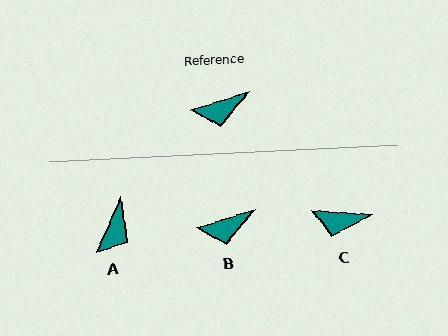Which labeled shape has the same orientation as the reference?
B.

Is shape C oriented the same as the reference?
No, it is off by about 23 degrees.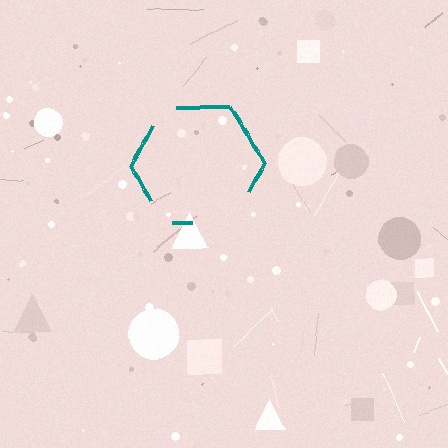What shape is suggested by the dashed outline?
The dashed outline suggests a hexagon.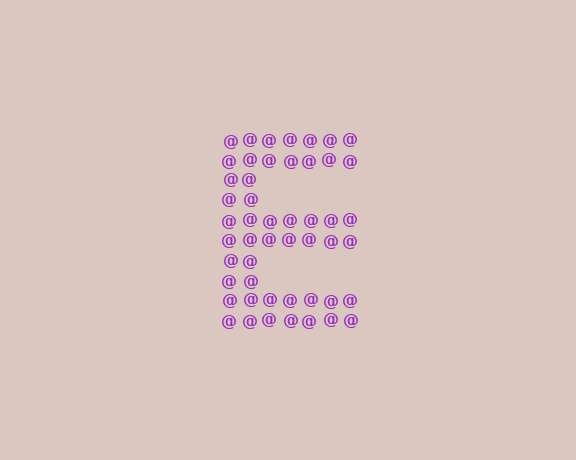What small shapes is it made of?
It is made of small at signs.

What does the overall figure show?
The overall figure shows the letter E.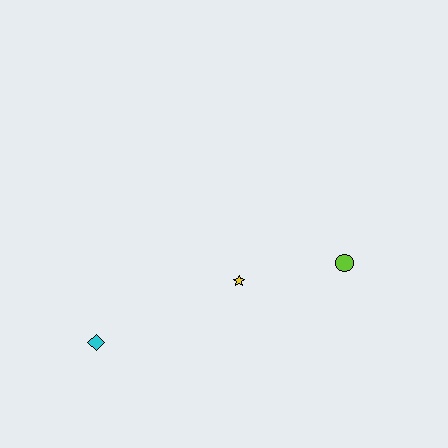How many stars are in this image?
There is 1 star.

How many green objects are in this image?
There are no green objects.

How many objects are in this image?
There are 3 objects.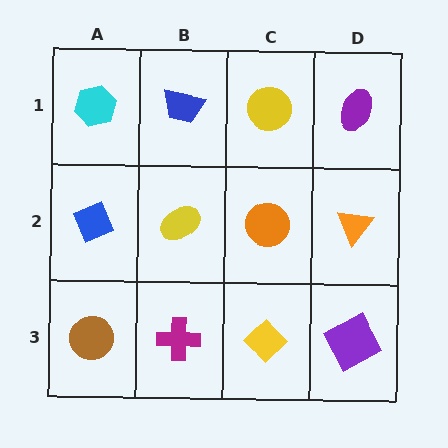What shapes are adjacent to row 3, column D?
An orange triangle (row 2, column D), a yellow diamond (row 3, column C).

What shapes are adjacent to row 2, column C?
A yellow circle (row 1, column C), a yellow diamond (row 3, column C), a yellow ellipse (row 2, column B), an orange triangle (row 2, column D).